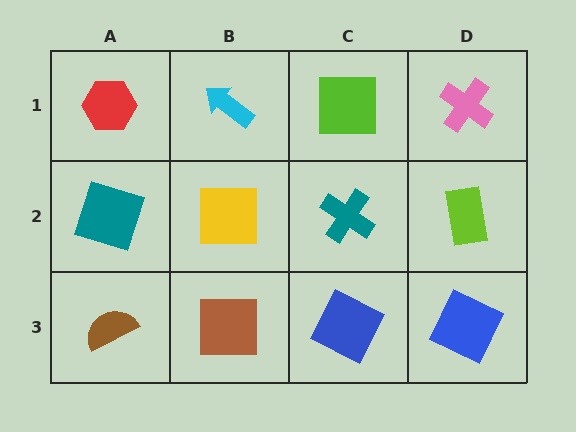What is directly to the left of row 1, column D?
A lime square.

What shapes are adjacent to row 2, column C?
A lime square (row 1, column C), a blue square (row 3, column C), a yellow square (row 2, column B), a lime rectangle (row 2, column D).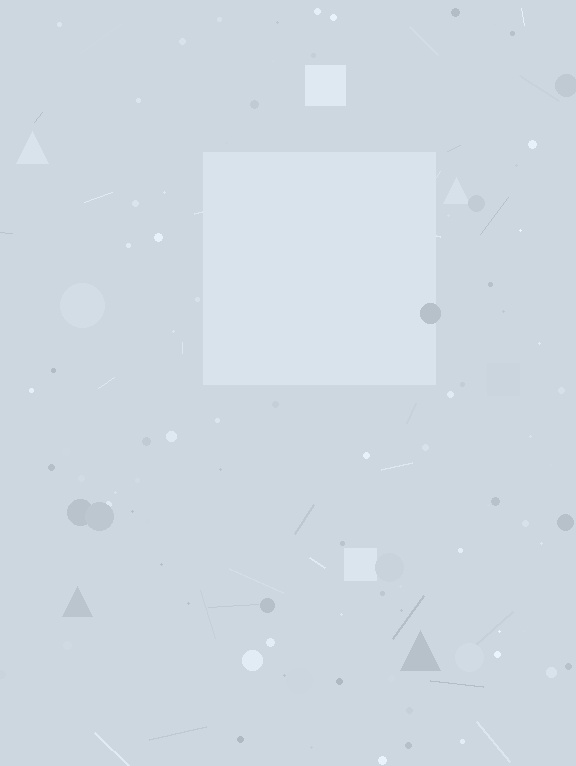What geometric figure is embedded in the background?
A square is embedded in the background.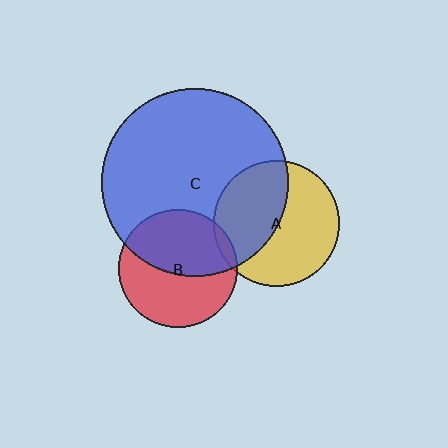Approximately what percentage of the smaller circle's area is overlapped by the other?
Approximately 45%.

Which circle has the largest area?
Circle C (blue).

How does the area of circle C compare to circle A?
Approximately 2.2 times.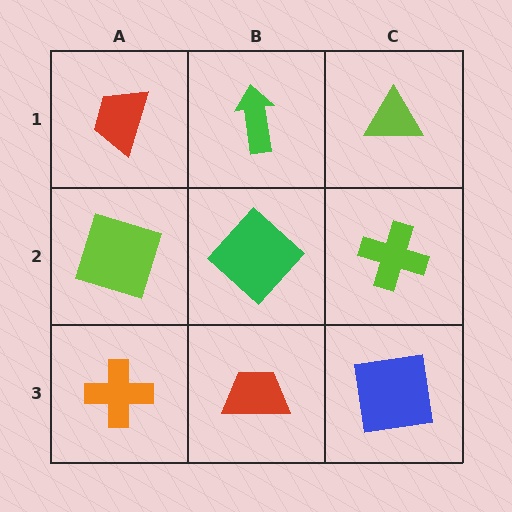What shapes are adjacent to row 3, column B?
A green diamond (row 2, column B), an orange cross (row 3, column A), a blue square (row 3, column C).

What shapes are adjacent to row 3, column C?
A lime cross (row 2, column C), a red trapezoid (row 3, column B).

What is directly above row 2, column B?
A green arrow.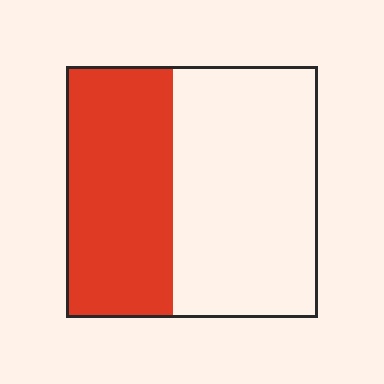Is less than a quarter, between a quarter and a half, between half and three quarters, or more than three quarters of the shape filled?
Between a quarter and a half.